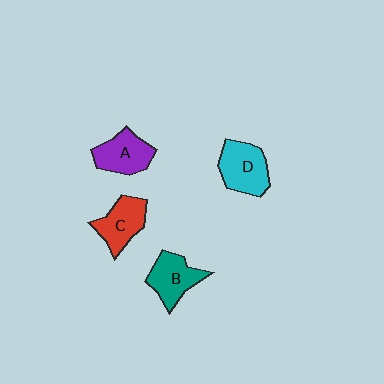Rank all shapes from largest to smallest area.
From largest to smallest: D (cyan), A (purple), B (teal), C (red).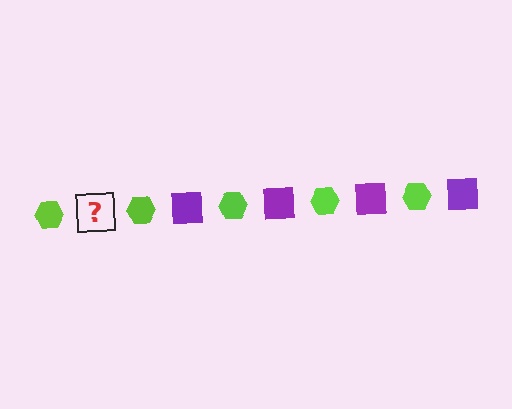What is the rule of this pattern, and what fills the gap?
The rule is that the pattern alternates between lime hexagon and purple square. The gap should be filled with a purple square.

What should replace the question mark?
The question mark should be replaced with a purple square.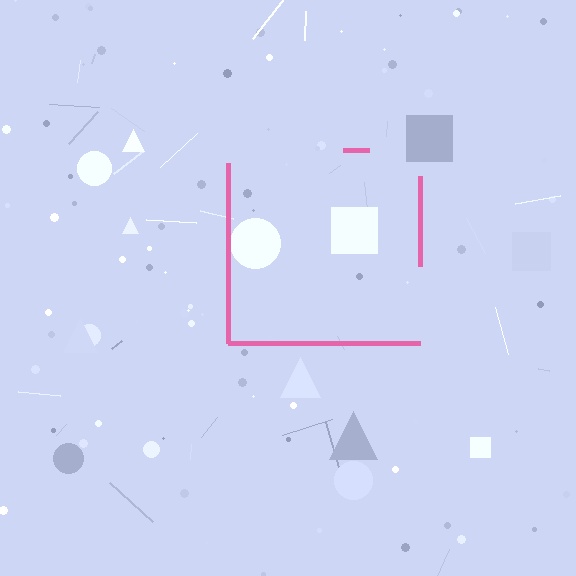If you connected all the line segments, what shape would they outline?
They would outline a square.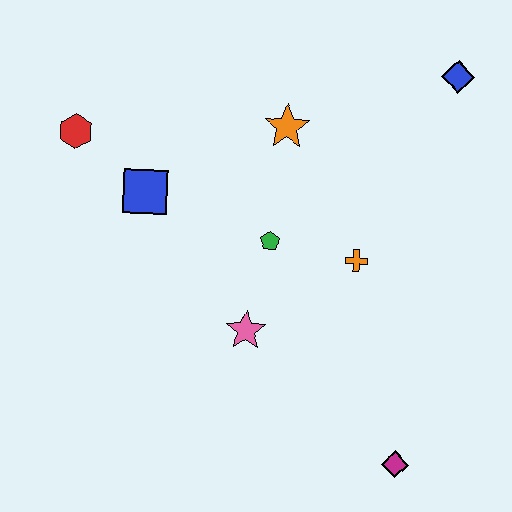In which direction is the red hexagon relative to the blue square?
The red hexagon is to the left of the blue square.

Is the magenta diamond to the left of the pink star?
No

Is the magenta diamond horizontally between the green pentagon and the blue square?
No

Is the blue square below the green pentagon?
No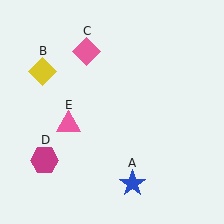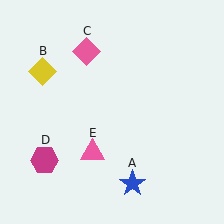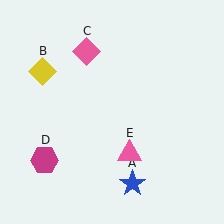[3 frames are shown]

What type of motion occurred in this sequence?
The pink triangle (object E) rotated counterclockwise around the center of the scene.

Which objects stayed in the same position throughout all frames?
Blue star (object A) and yellow diamond (object B) and pink diamond (object C) and magenta hexagon (object D) remained stationary.